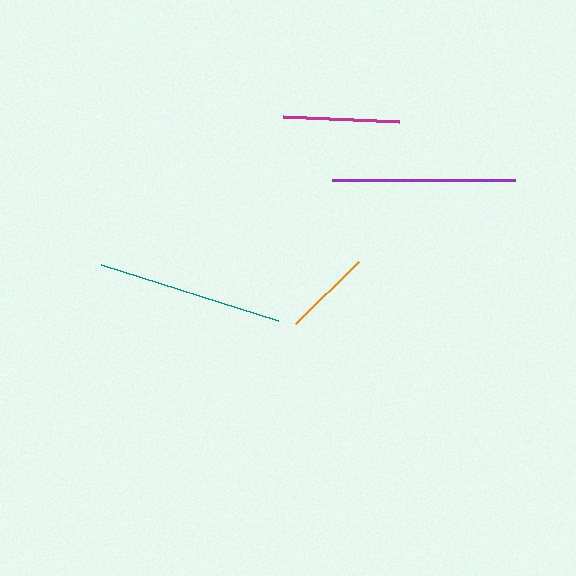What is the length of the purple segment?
The purple segment is approximately 183 pixels long.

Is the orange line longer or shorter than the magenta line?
The magenta line is longer than the orange line.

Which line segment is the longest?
The teal line is the longest at approximately 186 pixels.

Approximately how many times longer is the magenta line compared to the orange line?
The magenta line is approximately 1.3 times the length of the orange line.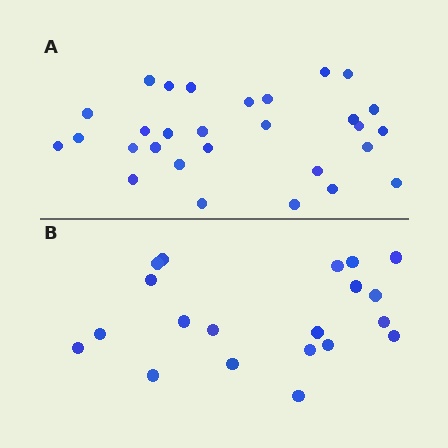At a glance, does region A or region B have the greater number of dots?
Region A (the top region) has more dots.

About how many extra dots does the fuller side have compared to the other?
Region A has roughly 8 or so more dots than region B.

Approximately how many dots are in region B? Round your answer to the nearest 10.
About 20 dots.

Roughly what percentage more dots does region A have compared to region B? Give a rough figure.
About 45% more.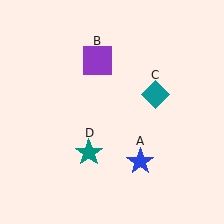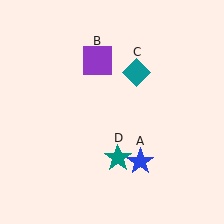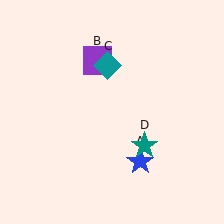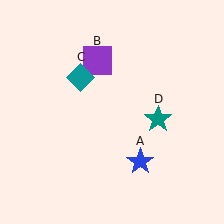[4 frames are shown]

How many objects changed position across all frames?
2 objects changed position: teal diamond (object C), teal star (object D).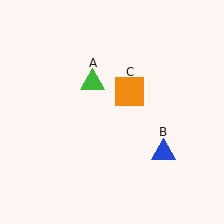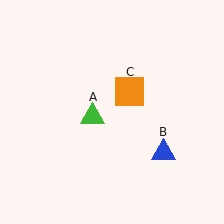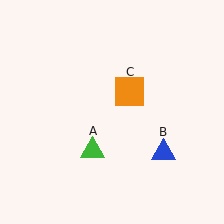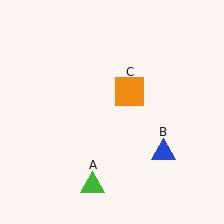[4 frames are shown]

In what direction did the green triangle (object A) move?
The green triangle (object A) moved down.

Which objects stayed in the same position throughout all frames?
Blue triangle (object B) and orange square (object C) remained stationary.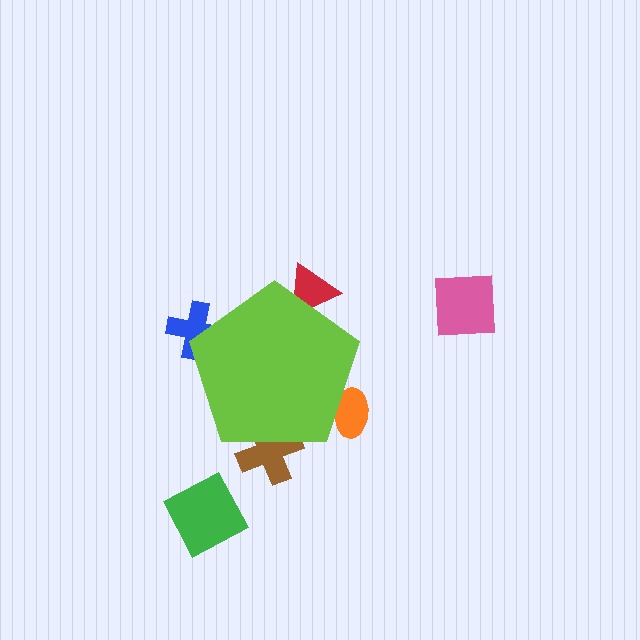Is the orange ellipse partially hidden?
Yes, the orange ellipse is partially hidden behind the lime pentagon.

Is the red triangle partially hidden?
Yes, the red triangle is partially hidden behind the lime pentagon.